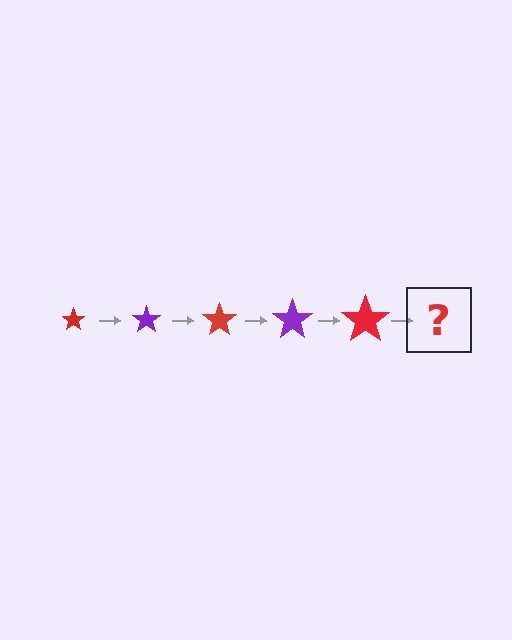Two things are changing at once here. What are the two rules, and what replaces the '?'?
The two rules are that the star grows larger each step and the color cycles through red and purple. The '?' should be a purple star, larger than the previous one.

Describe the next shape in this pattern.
It should be a purple star, larger than the previous one.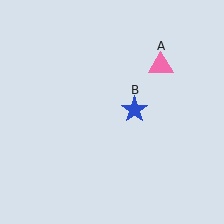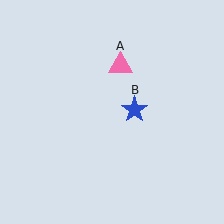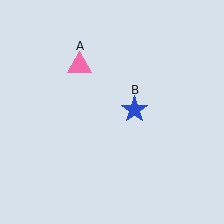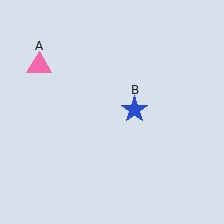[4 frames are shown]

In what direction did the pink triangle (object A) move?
The pink triangle (object A) moved left.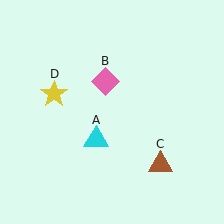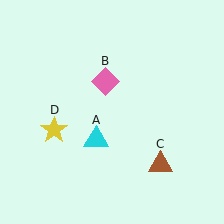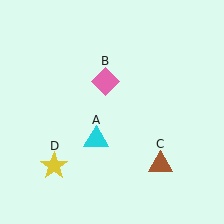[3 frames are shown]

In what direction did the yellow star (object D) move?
The yellow star (object D) moved down.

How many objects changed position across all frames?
1 object changed position: yellow star (object D).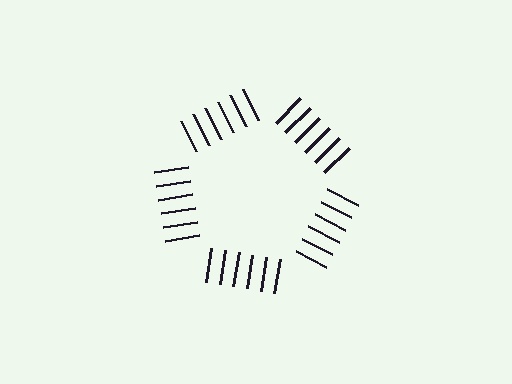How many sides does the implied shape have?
5 sides — the line-ends trace a pentagon.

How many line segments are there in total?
30 — 6 along each of the 5 edges.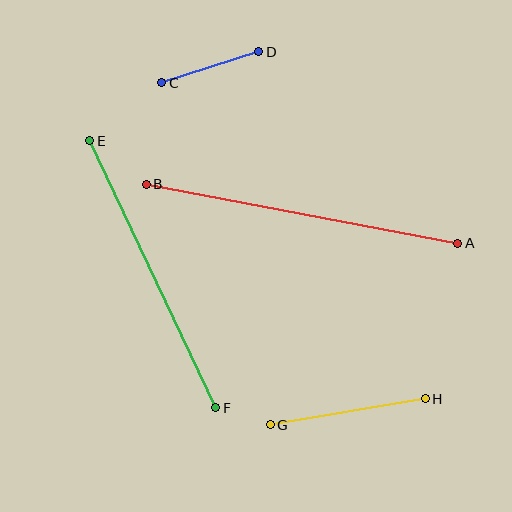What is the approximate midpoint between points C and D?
The midpoint is at approximately (210, 67) pixels.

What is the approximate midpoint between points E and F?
The midpoint is at approximately (153, 274) pixels.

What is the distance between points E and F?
The distance is approximately 295 pixels.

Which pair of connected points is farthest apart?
Points A and B are farthest apart.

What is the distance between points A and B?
The distance is approximately 317 pixels.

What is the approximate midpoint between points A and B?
The midpoint is at approximately (302, 214) pixels.